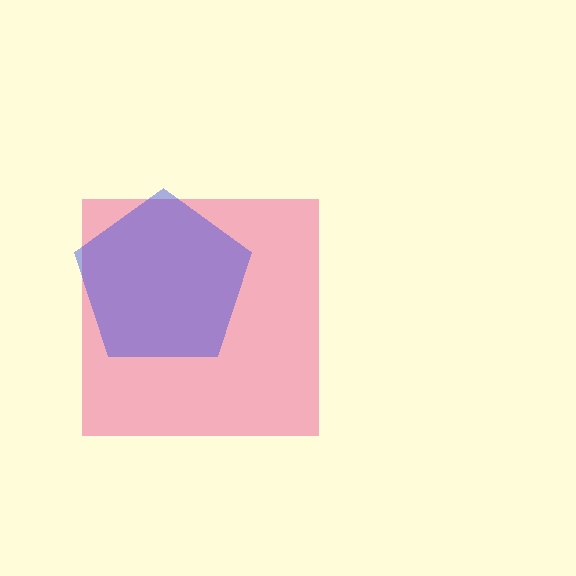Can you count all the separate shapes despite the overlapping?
Yes, there are 2 separate shapes.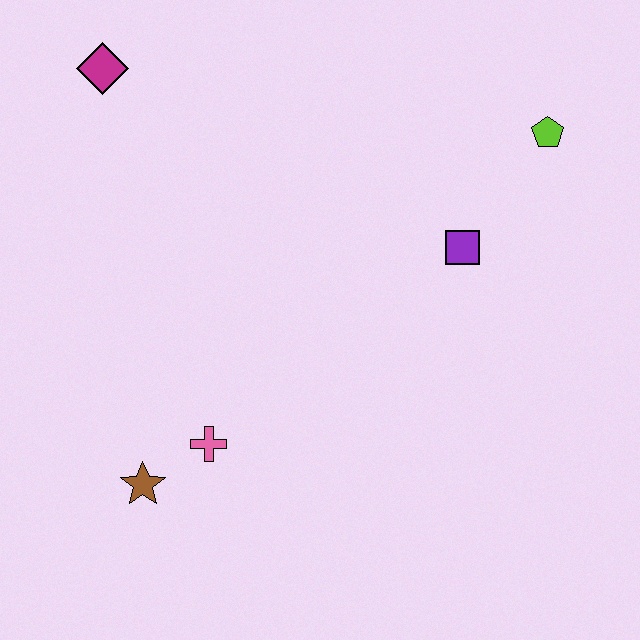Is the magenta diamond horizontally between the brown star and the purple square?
No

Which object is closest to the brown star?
The pink cross is closest to the brown star.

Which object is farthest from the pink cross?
The lime pentagon is farthest from the pink cross.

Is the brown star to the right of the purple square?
No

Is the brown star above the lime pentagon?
No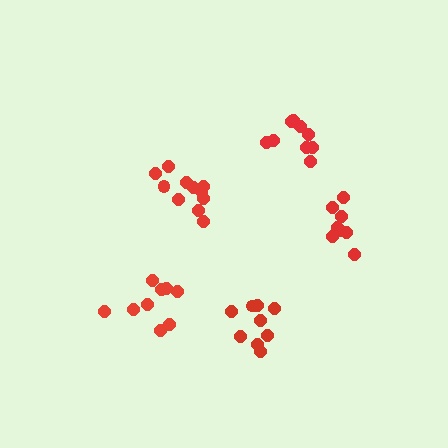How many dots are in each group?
Group 1: 8 dots, Group 2: 9 dots, Group 3: 11 dots, Group 4: 9 dots, Group 5: 9 dots (46 total).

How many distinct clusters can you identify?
There are 5 distinct clusters.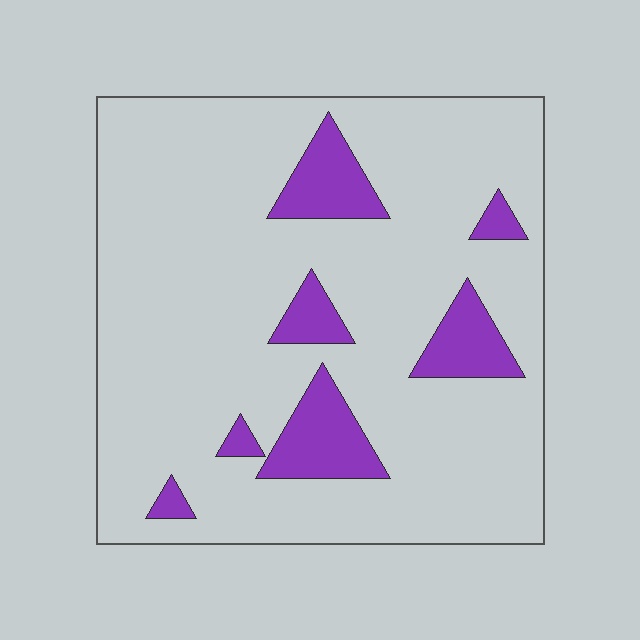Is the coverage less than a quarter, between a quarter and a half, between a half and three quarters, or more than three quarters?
Less than a quarter.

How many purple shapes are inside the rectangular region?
7.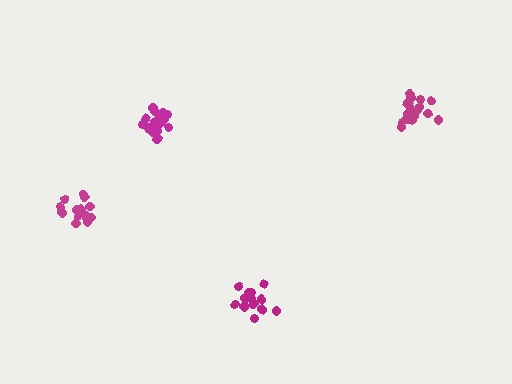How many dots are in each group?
Group 1: 17 dots, Group 2: 18 dots, Group 3: 16 dots, Group 4: 14 dots (65 total).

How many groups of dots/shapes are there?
There are 4 groups.